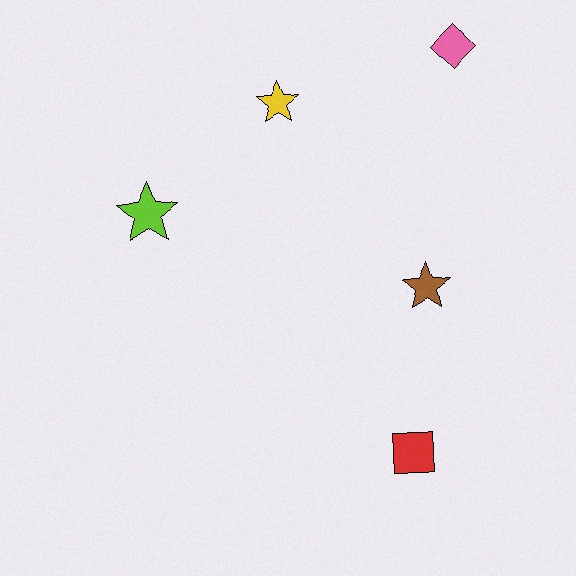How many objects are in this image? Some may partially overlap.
There are 5 objects.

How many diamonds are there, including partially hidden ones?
There is 1 diamond.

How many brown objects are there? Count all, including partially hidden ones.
There is 1 brown object.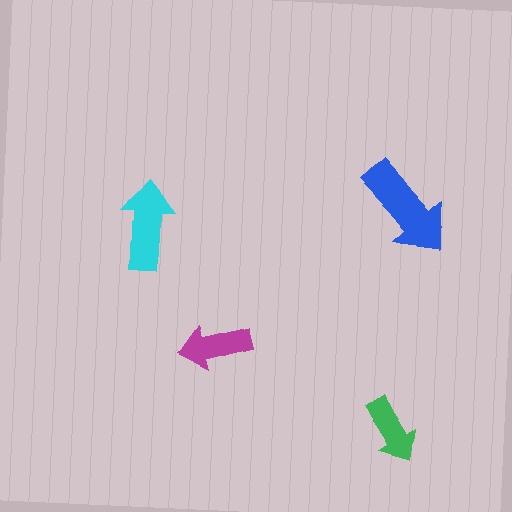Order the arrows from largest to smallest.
the blue one, the cyan one, the magenta one, the green one.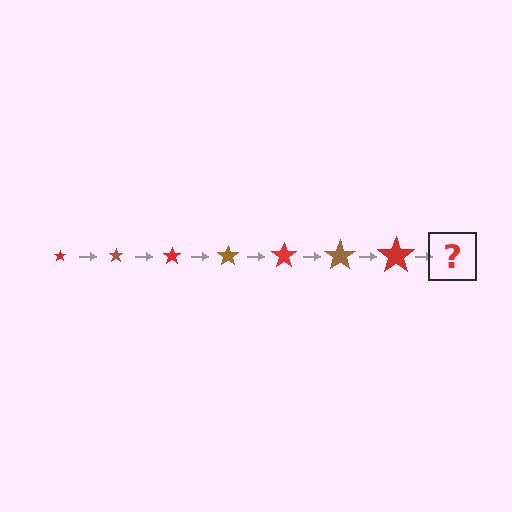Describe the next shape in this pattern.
It should be a brown star, larger than the previous one.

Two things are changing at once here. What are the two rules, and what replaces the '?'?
The two rules are that the star grows larger each step and the color cycles through red and brown. The '?' should be a brown star, larger than the previous one.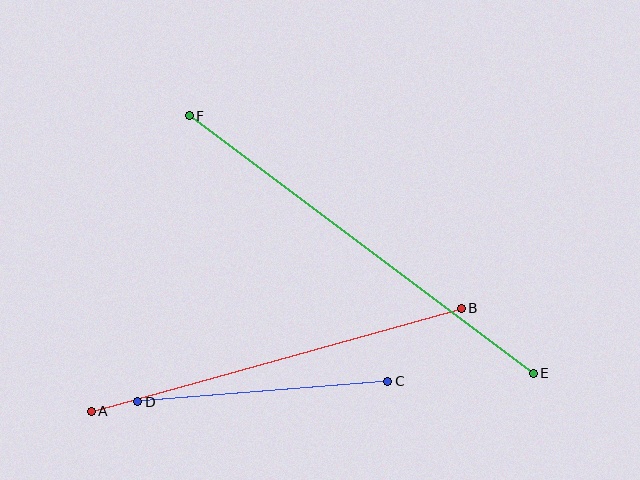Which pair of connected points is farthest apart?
Points E and F are farthest apart.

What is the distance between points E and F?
The distance is approximately 430 pixels.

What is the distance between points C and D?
The distance is approximately 251 pixels.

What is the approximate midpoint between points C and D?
The midpoint is at approximately (263, 391) pixels.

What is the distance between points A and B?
The distance is approximately 384 pixels.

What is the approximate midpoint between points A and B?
The midpoint is at approximately (276, 360) pixels.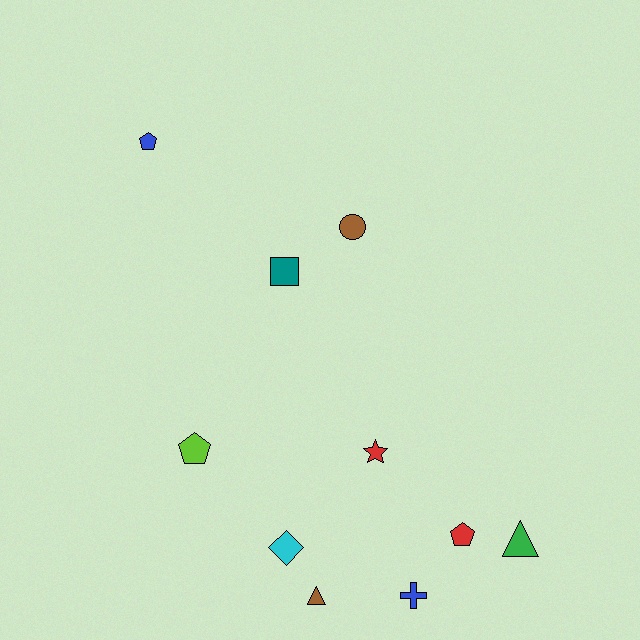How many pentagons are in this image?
There are 3 pentagons.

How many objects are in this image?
There are 10 objects.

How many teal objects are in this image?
There is 1 teal object.